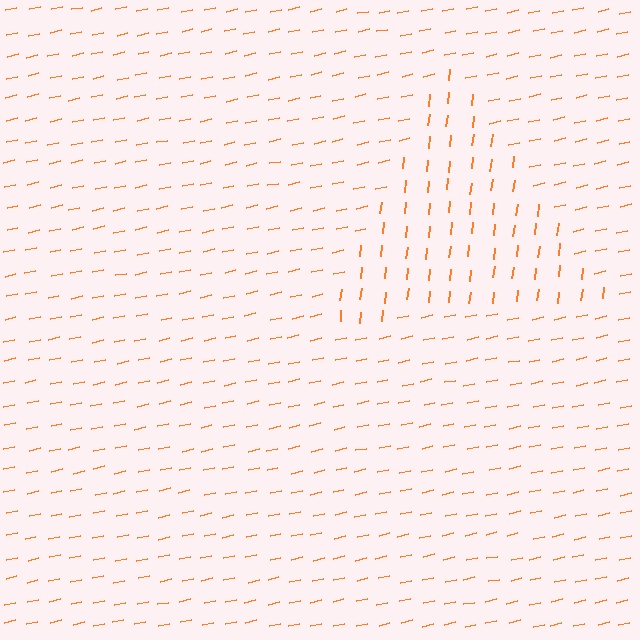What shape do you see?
I see a triangle.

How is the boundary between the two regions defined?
The boundary is defined purely by a change in line orientation (approximately 71 degrees difference). All lines are the same color and thickness.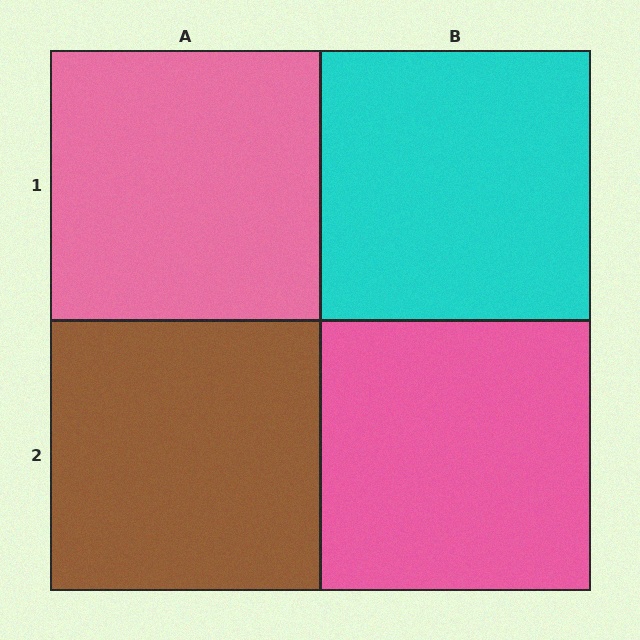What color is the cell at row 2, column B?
Pink.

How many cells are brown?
1 cell is brown.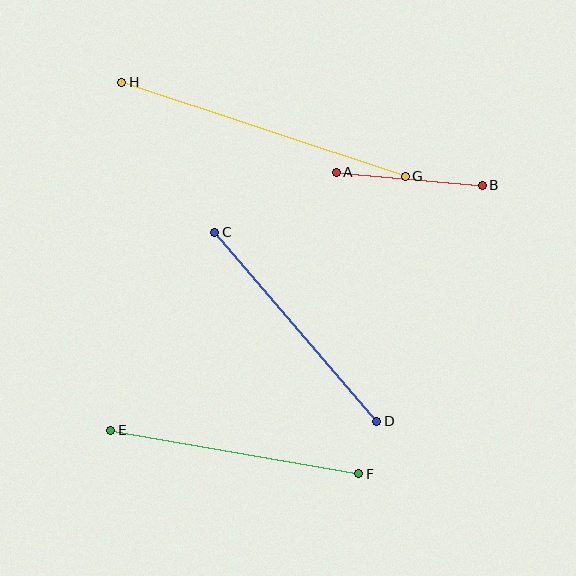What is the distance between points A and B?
The distance is approximately 147 pixels.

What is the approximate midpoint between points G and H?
The midpoint is at approximately (263, 129) pixels.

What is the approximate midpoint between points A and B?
The midpoint is at approximately (409, 179) pixels.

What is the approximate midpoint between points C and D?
The midpoint is at approximately (296, 327) pixels.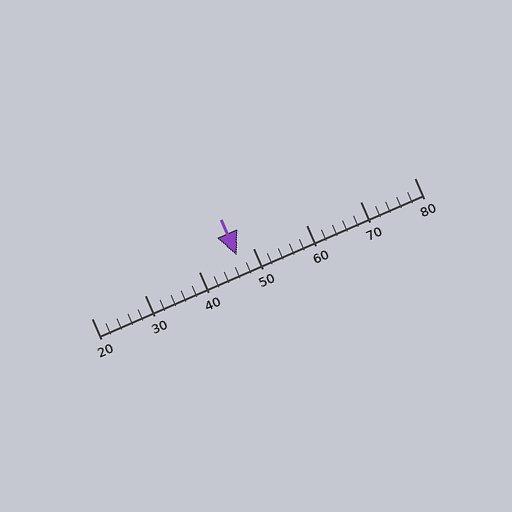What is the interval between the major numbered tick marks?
The major tick marks are spaced 10 units apart.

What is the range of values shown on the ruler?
The ruler shows values from 20 to 80.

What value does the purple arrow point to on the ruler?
The purple arrow points to approximately 47.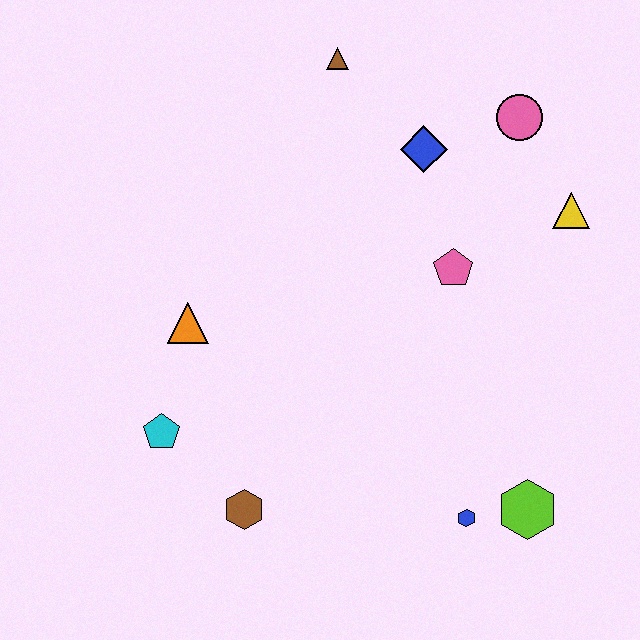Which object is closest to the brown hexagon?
The cyan pentagon is closest to the brown hexagon.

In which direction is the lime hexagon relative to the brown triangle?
The lime hexagon is below the brown triangle.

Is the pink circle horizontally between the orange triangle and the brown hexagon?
No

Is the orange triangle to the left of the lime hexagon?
Yes